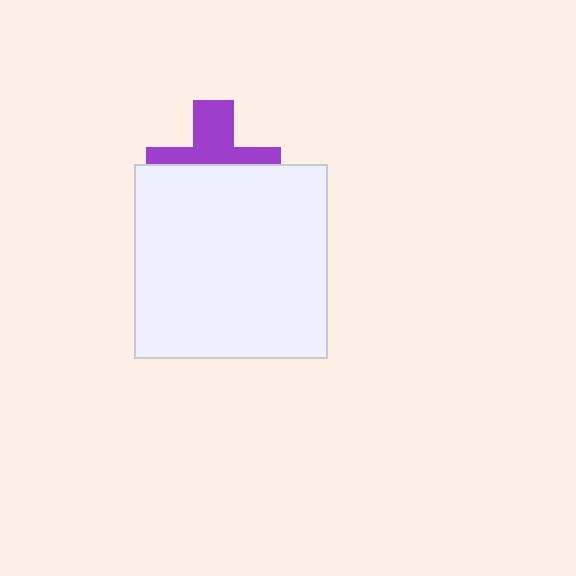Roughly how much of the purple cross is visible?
A small part of it is visible (roughly 43%).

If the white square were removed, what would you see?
You would see the complete purple cross.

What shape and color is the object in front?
The object in front is a white square.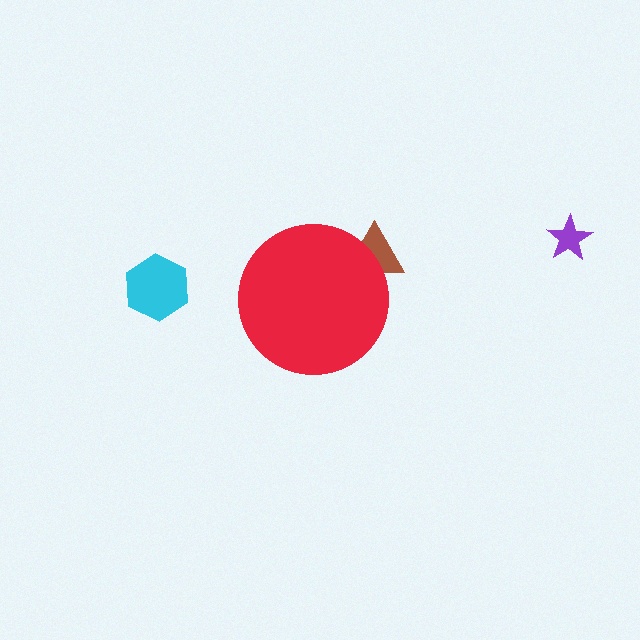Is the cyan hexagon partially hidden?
No, the cyan hexagon is fully visible.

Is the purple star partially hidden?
No, the purple star is fully visible.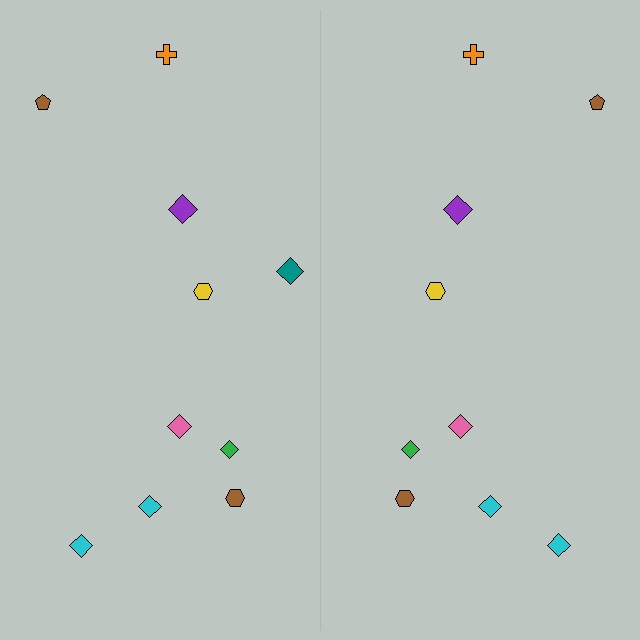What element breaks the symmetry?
A teal diamond is missing from the right side.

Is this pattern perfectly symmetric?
No, the pattern is not perfectly symmetric. A teal diamond is missing from the right side.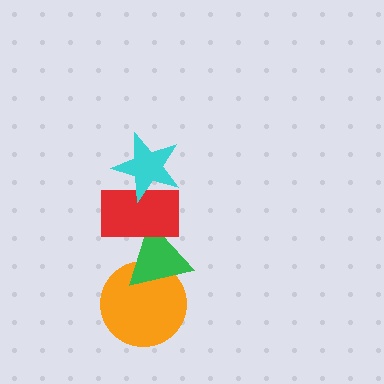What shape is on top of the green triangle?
The red rectangle is on top of the green triangle.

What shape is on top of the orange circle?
The green triangle is on top of the orange circle.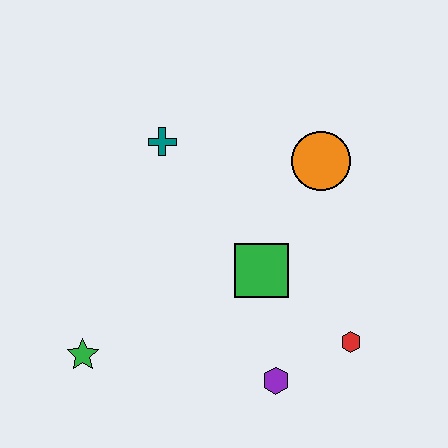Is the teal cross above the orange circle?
Yes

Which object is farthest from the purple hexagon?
The teal cross is farthest from the purple hexagon.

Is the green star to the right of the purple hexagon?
No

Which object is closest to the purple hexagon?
The red hexagon is closest to the purple hexagon.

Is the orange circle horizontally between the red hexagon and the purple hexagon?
Yes